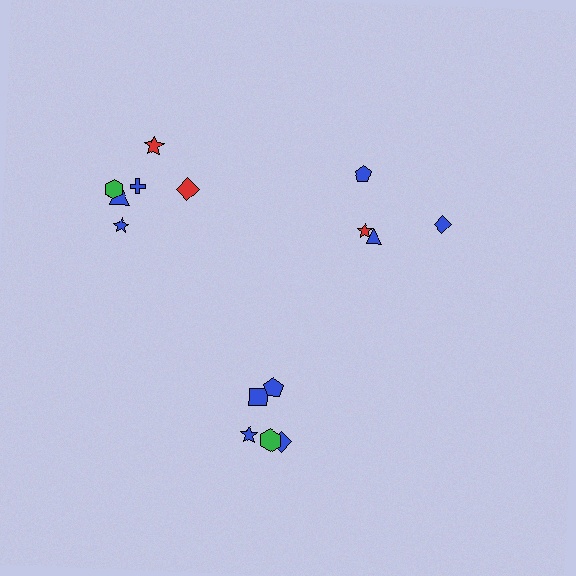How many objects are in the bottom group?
There are 5 objects.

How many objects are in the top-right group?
There are 4 objects.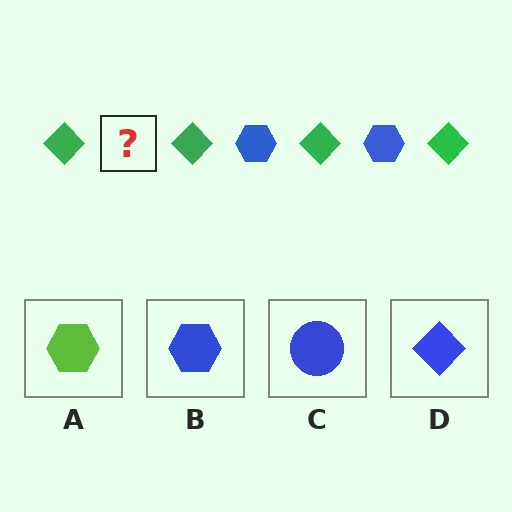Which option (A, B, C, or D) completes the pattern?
B.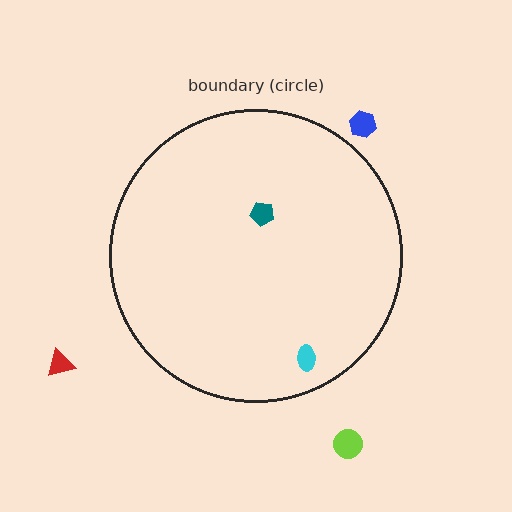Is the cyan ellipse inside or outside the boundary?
Inside.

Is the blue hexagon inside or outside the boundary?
Outside.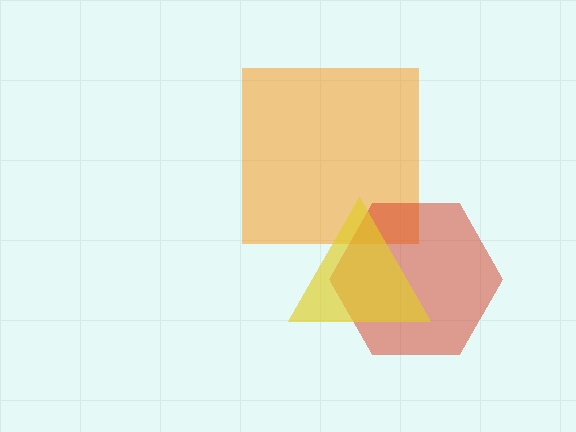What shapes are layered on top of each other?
The layered shapes are: an orange square, a red hexagon, a yellow triangle.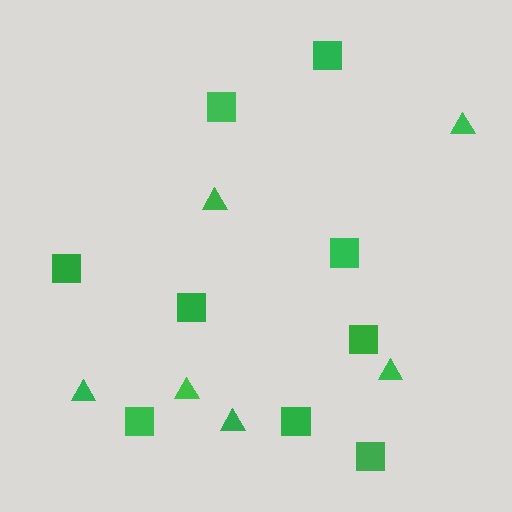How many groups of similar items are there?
There are 2 groups: one group of squares (9) and one group of triangles (6).